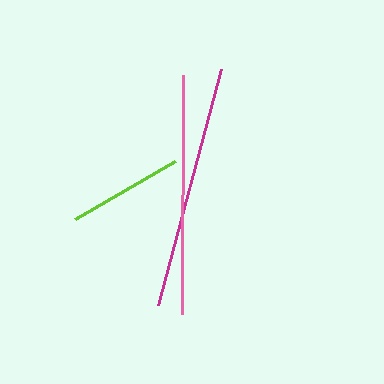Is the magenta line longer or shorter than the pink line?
The magenta line is longer than the pink line.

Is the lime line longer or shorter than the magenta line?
The magenta line is longer than the lime line.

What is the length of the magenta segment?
The magenta segment is approximately 244 pixels long.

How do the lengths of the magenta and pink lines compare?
The magenta and pink lines are approximately the same length.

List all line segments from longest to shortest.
From longest to shortest: magenta, pink, lime.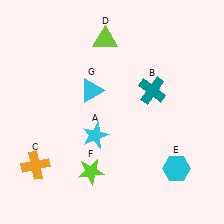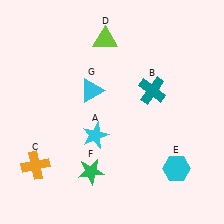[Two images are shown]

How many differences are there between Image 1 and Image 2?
There is 1 difference between the two images.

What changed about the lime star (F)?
In Image 1, F is lime. In Image 2, it changed to green.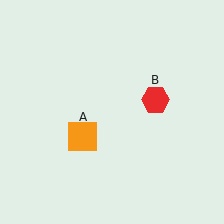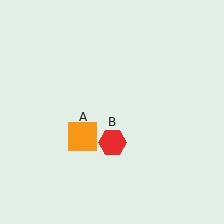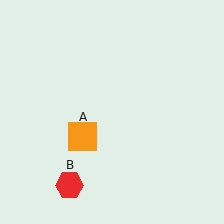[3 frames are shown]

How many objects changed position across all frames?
1 object changed position: red hexagon (object B).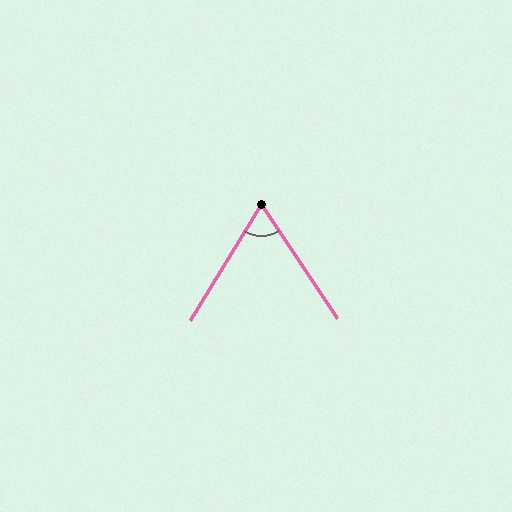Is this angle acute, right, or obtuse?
It is acute.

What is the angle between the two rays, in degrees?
Approximately 65 degrees.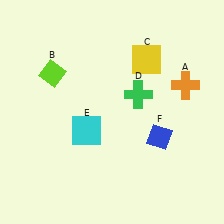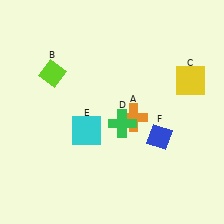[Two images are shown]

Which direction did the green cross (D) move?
The green cross (D) moved down.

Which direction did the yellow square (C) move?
The yellow square (C) moved right.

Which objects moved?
The objects that moved are: the orange cross (A), the yellow square (C), the green cross (D).